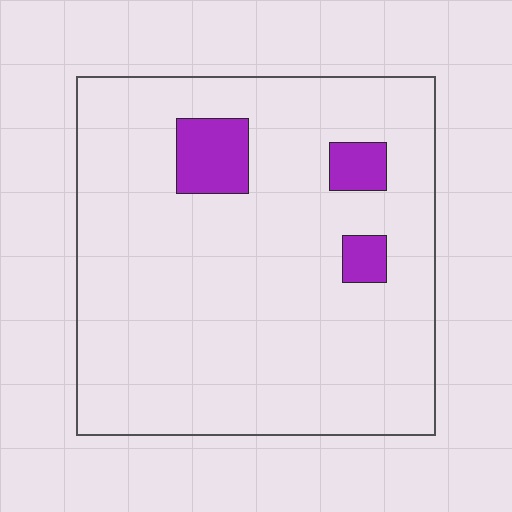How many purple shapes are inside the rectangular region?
3.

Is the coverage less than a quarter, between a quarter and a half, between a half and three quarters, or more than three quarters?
Less than a quarter.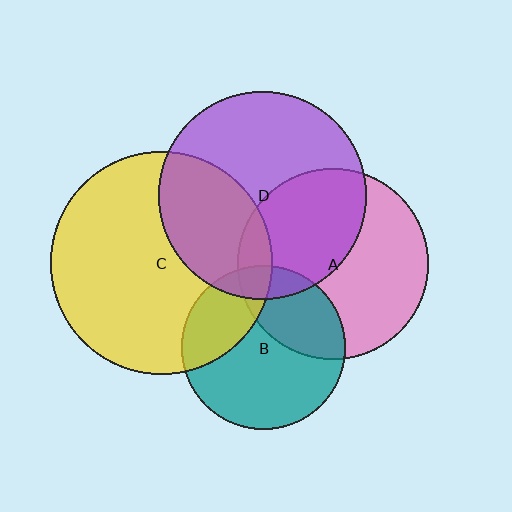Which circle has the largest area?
Circle C (yellow).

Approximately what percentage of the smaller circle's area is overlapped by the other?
Approximately 25%.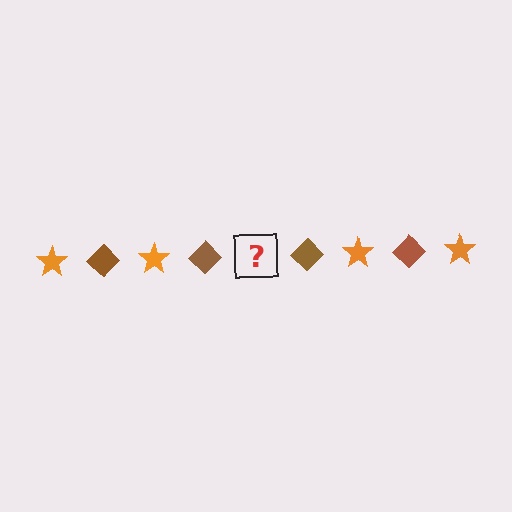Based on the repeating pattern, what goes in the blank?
The blank should be an orange star.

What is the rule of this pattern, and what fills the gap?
The rule is that the pattern alternates between orange star and brown diamond. The gap should be filled with an orange star.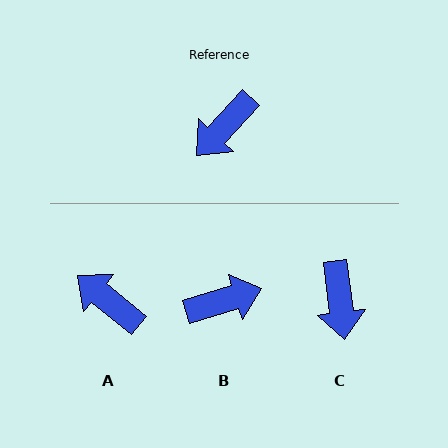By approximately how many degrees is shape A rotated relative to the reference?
Approximately 86 degrees clockwise.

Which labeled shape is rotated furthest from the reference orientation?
B, about 150 degrees away.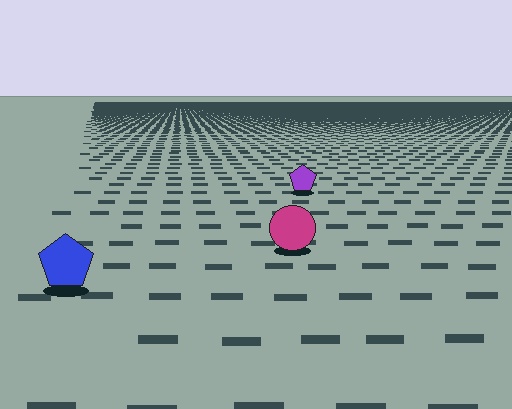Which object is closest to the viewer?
The blue pentagon is closest. The texture marks near it are larger and more spread out.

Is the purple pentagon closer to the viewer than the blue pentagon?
No. The blue pentagon is closer — you can tell from the texture gradient: the ground texture is coarser near it.